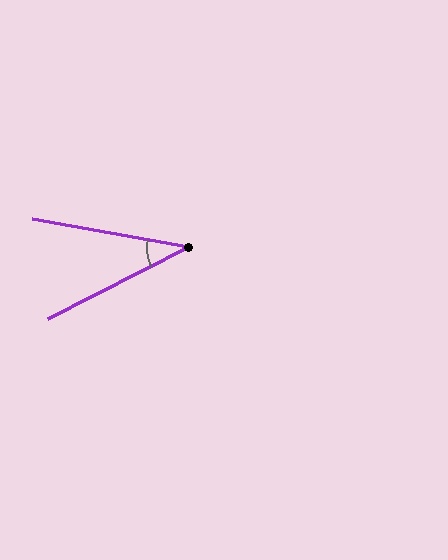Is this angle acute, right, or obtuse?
It is acute.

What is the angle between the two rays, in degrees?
Approximately 37 degrees.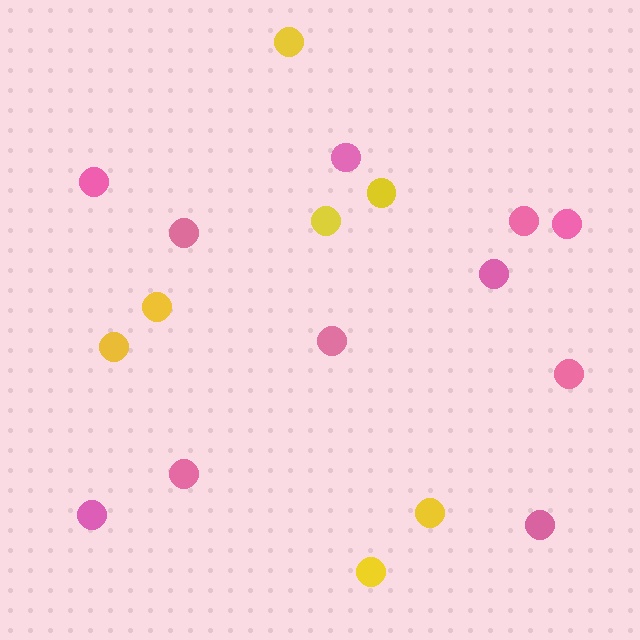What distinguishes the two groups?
There are 2 groups: one group of yellow circles (7) and one group of pink circles (11).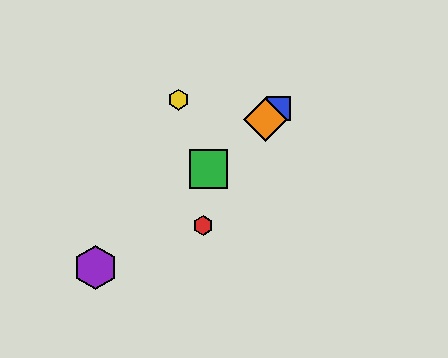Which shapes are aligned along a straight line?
The blue square, the green square, the purple hexagon, the orange diamond are aligned along a straight line.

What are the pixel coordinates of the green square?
The green square is at (209, 169).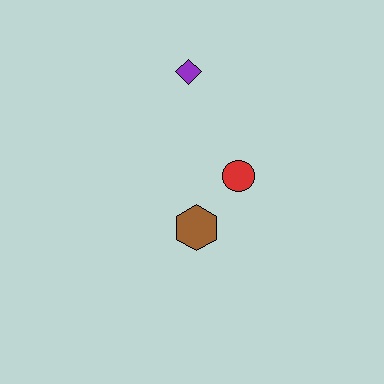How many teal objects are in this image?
There are no teal objects.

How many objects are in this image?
There are 3 objects.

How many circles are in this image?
There is 1 circle.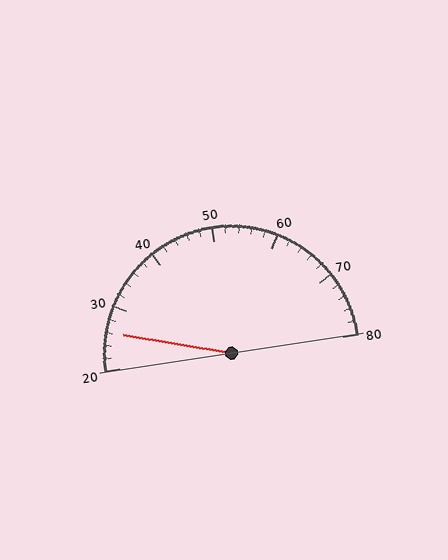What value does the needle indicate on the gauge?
The needle indicates approximately 26.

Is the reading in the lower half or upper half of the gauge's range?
The reading is in the lower half of the range (20 to 80).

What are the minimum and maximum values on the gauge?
The gauge ranges from 20 to 80.